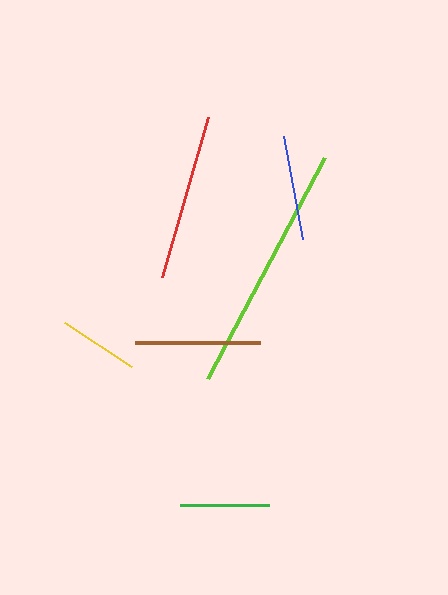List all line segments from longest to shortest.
From longest to shortest: lime, red, brown, blue, green, yellow.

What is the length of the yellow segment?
The yellow segment is approximately 80 pixels long.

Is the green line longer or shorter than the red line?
The red line is longer than the green line.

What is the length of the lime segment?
The lime segment is approximately 250 pixels long.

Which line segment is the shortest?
The yellow line is the shortest at approximately 80 pixels.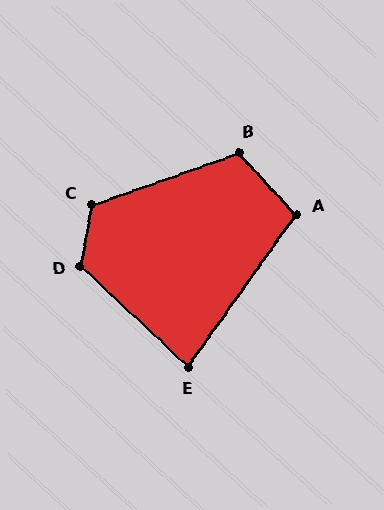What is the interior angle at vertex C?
Approximately 120 degrees (obtuse).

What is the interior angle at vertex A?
Approximately 101 degrees (obtuse).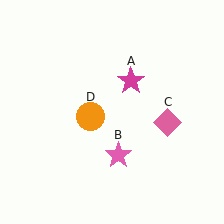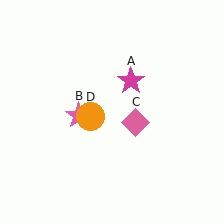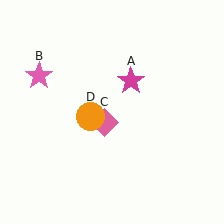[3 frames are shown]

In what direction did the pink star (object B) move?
The pink star (object B) moved up and to the left.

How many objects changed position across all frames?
2 objects changed position: pink star (object B), pink diamond (object C).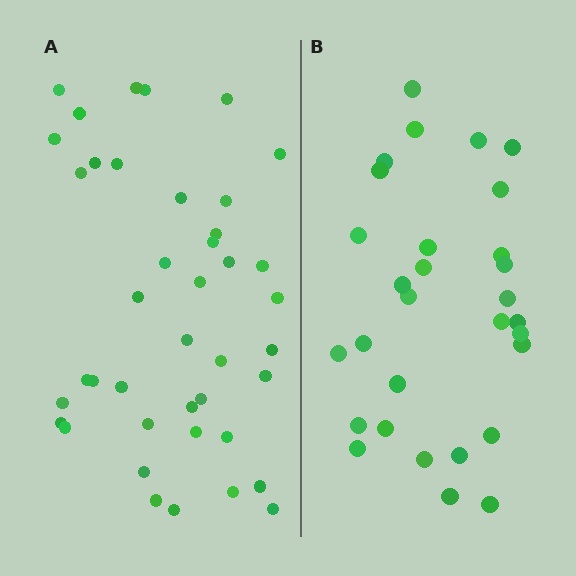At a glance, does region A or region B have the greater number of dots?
Region A (the left region) has more dots.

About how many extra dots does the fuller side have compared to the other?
Region A has roughly 12 or so more dots than region B.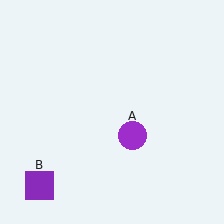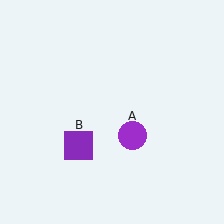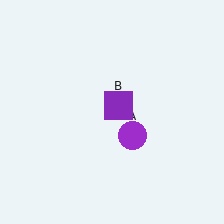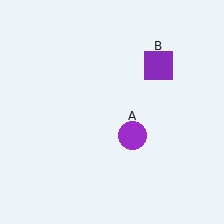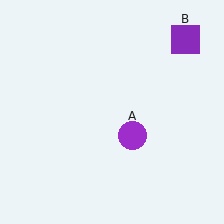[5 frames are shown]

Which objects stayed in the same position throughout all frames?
Purple circle (object A) remained stationary.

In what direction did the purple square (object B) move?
The purple square (object B) moved up and to the right.